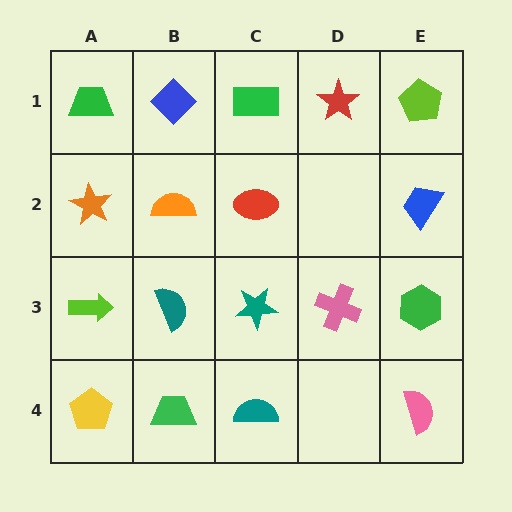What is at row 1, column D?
A red star.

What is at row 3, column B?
A teal semicircle.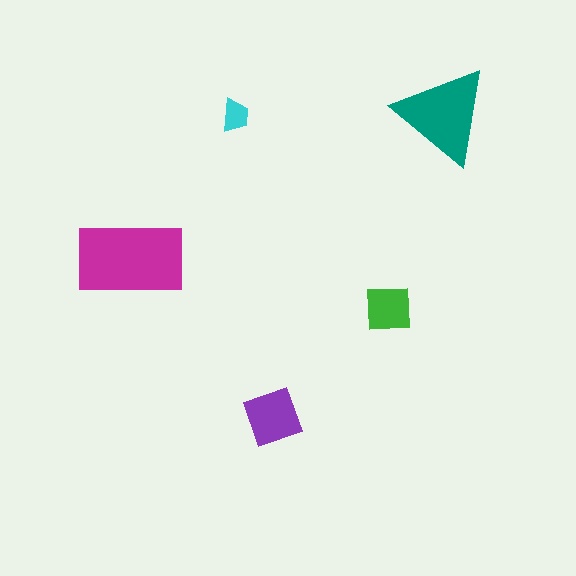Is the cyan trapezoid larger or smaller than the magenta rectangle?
Smaller.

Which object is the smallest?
The cyan trapezoid.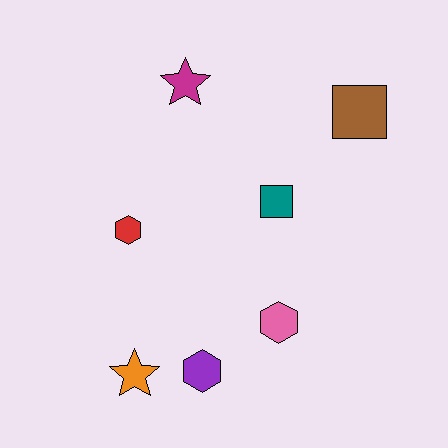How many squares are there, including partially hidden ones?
There are 2 squares.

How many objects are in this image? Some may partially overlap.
There are 7 objects.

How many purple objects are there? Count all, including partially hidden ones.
There is 1 purple object.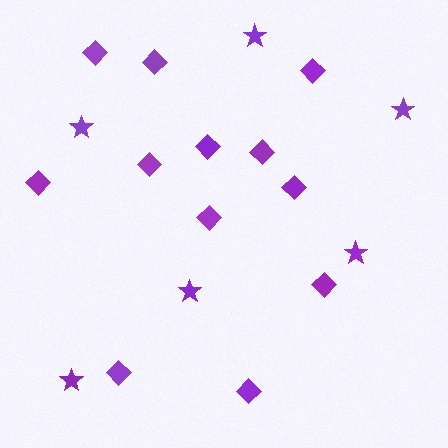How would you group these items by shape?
There are 2 groups: one group of diamonds (12) and one group of stars (6).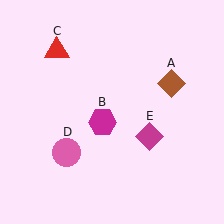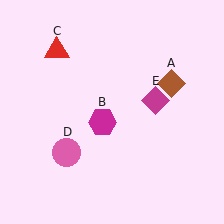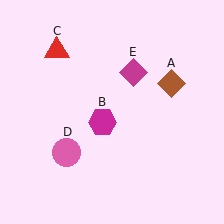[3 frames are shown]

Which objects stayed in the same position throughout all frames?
Brown diamond (object A) and magenta hexagon (object B) and red triangle (object C) and pink circle (object D) remained stationary.